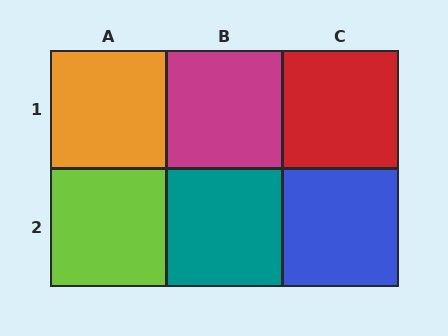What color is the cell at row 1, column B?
Magenta.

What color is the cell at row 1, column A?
Orange.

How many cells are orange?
1 cell is orange.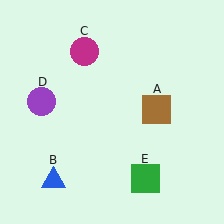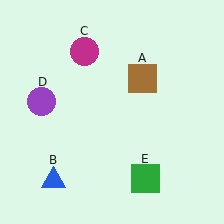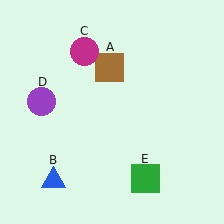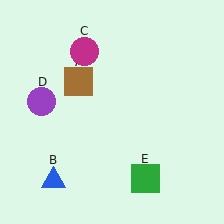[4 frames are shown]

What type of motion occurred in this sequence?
The brown square (object A) rotated counterclockwise around the center of the scene.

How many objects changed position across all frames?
1 object changed position: brown square (object A).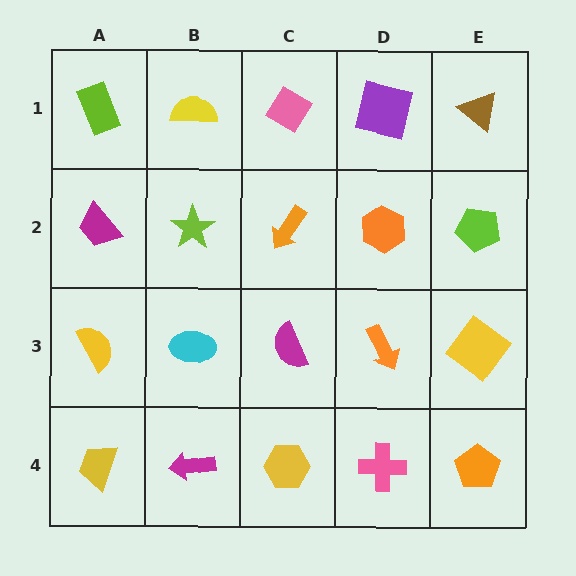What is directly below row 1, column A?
A magenta trapezoid.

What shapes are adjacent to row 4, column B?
A cyan ellipse (row 3, column B), a yellow trapezoid (row 4, column A), a yellow hexagon (row 4, column C).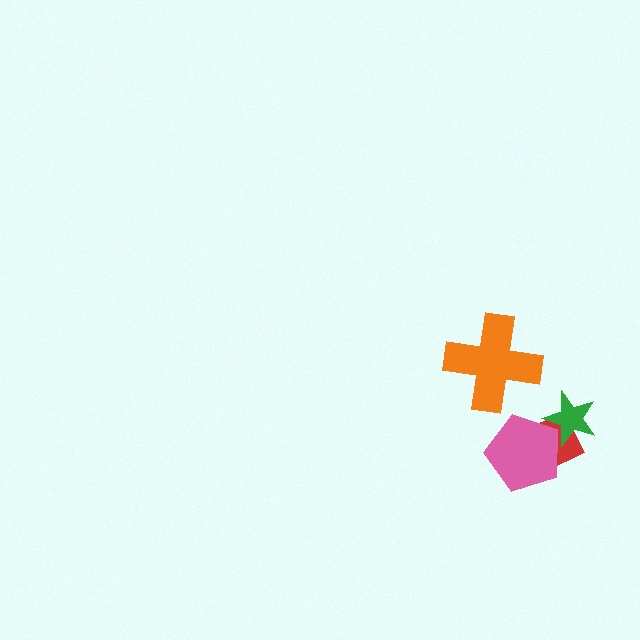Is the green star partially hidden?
No, no other shape covers it.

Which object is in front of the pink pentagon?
The green star is in front of the pink pentagon.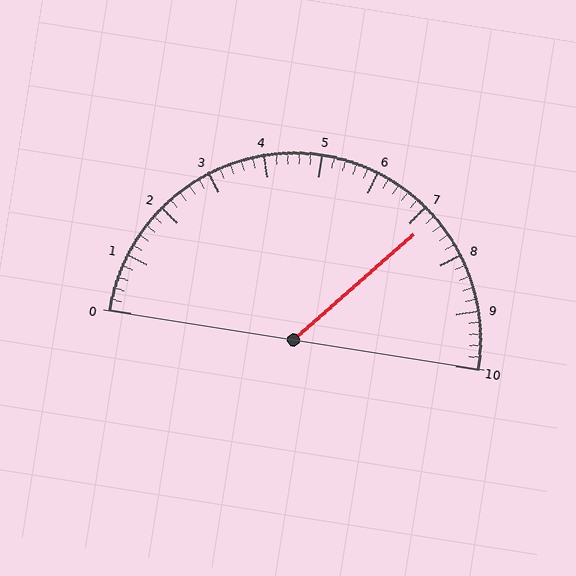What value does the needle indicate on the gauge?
The needle indicates approximately 7.2.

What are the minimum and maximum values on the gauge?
The gauge ranges from 0 to 10.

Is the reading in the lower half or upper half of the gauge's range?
The reading is in the upper half of the range (0 to 10).